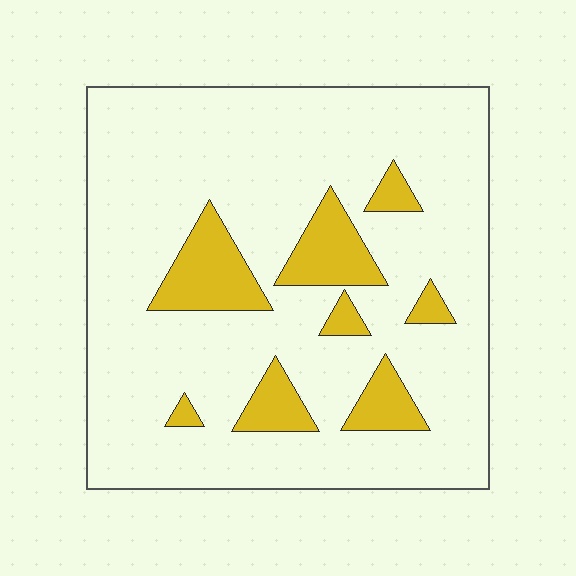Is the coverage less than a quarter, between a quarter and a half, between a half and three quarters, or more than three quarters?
Less than a quarter.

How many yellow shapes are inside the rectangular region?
8.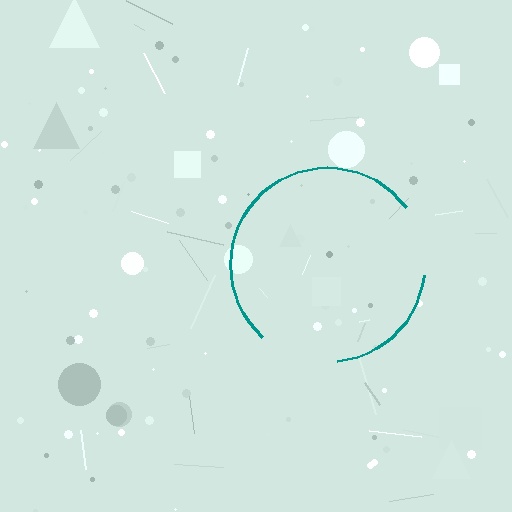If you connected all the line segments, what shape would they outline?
They would outline a circle.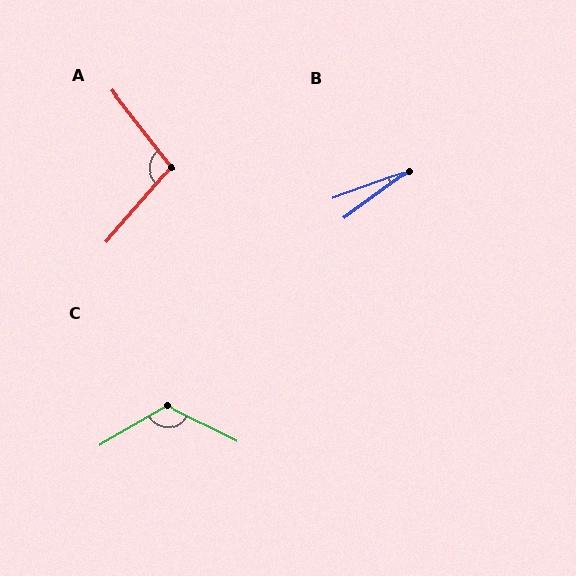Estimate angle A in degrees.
Approximately 101 degrees.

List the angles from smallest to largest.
B (16°), A (101°), C (123°).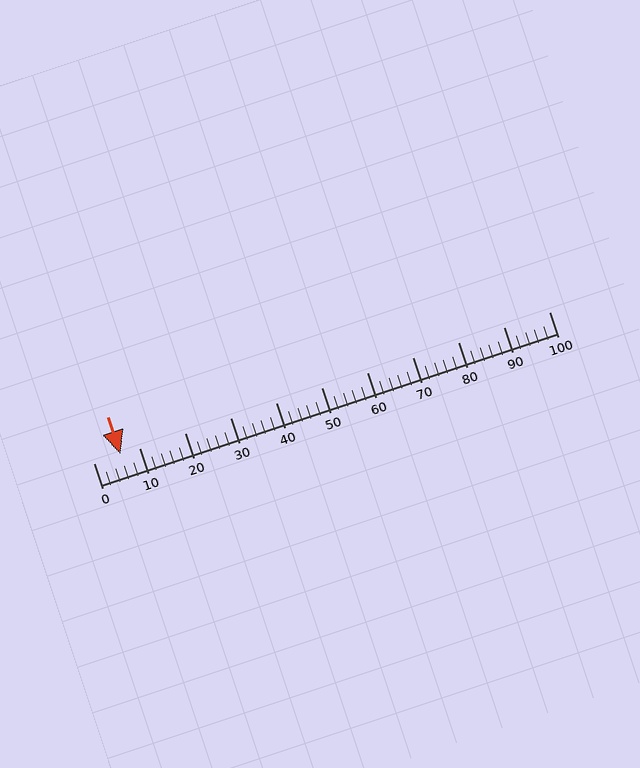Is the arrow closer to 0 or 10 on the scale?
The arrow is closer to 10.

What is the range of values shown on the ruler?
The ruler shows values from 0 to 100.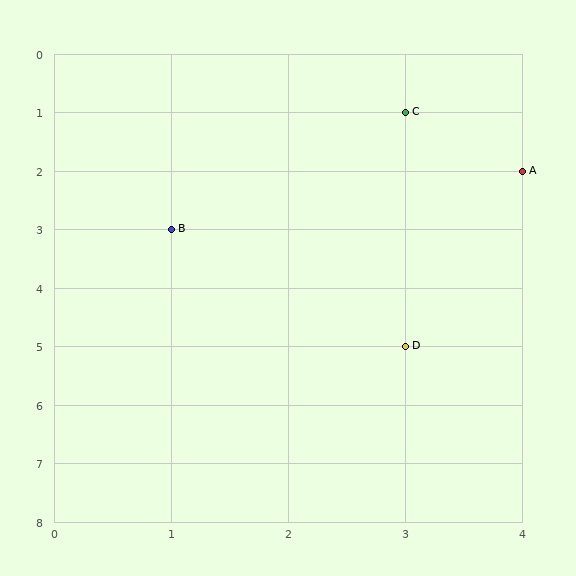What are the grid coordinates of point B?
Point B is at grid coordinates (1, 3).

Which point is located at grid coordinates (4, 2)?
Point A is at (4, 2).